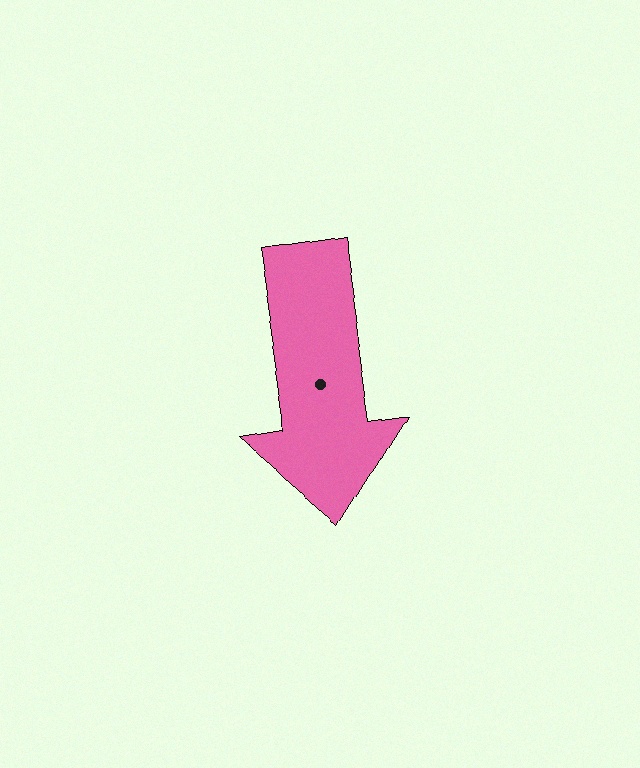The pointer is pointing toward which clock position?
Roughly 6 o'clock.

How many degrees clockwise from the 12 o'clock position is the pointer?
Approximately 171 degrees.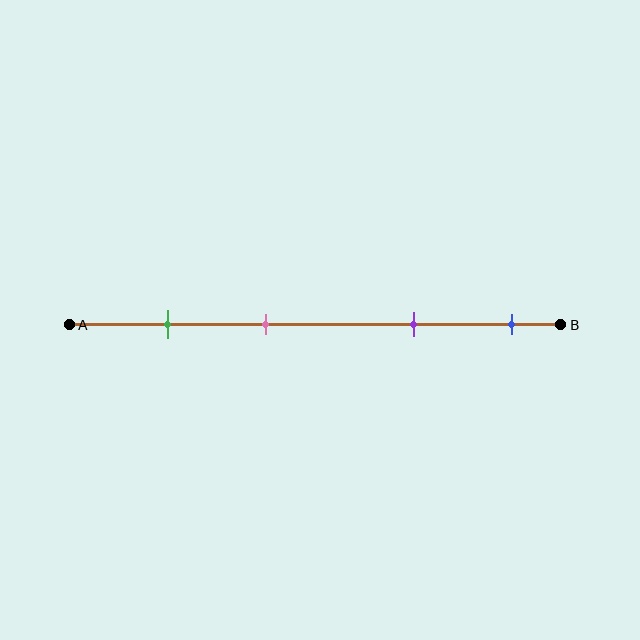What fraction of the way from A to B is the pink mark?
The pink mark is approximately 40% (0.4) of the way from A to B.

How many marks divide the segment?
There are 4 marks dividing the segment.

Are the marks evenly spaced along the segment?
No, the marks are not evenly spaced.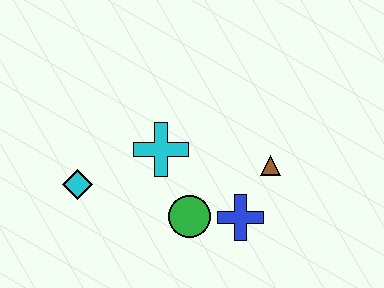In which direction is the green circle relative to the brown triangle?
The green circle is to the left of the brown triangle.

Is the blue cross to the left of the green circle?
No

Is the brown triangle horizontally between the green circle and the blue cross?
No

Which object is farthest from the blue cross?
The cyan diamond is farthest from the blue cross.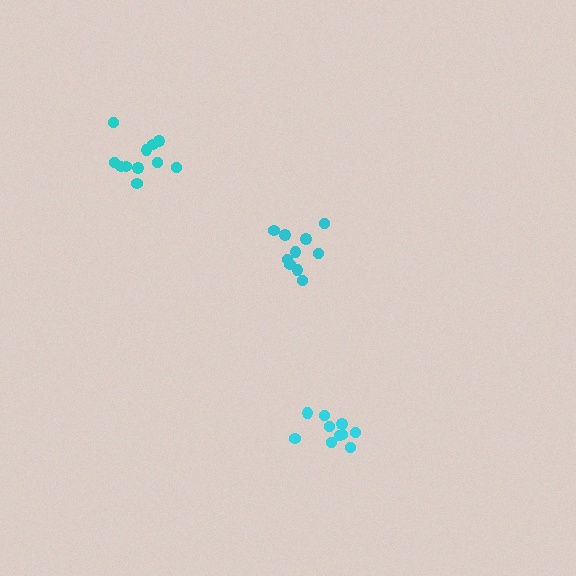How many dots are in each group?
Group 1: 11 dots, Group 2: 10 dots, Group 3: 10 dots (31 total).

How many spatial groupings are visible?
There are 3 spatial groupings.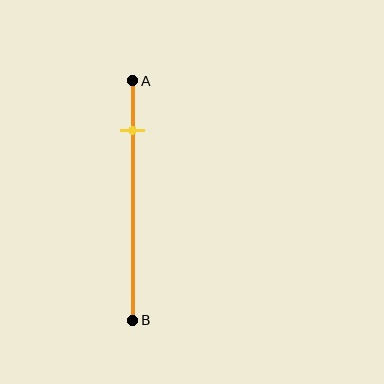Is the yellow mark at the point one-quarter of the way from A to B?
No, the mark is at about 20% from A, not at the 25% one-quarter point.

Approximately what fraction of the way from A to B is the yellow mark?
The yellow mark is approximately 20% of the way from A to B.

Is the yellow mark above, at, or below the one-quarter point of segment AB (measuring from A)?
The yellow mark is above the one-quarter point of segment AB.